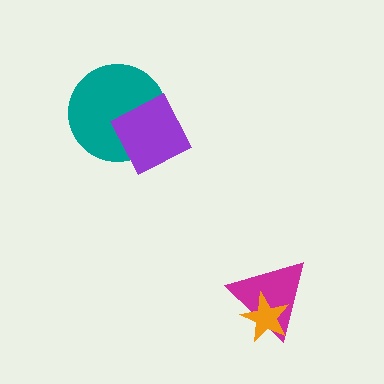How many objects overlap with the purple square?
1 object overlaps with the purple square.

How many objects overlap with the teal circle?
1 object overlaps with the teal circle.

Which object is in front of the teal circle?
The purple square is in front of the teal circle.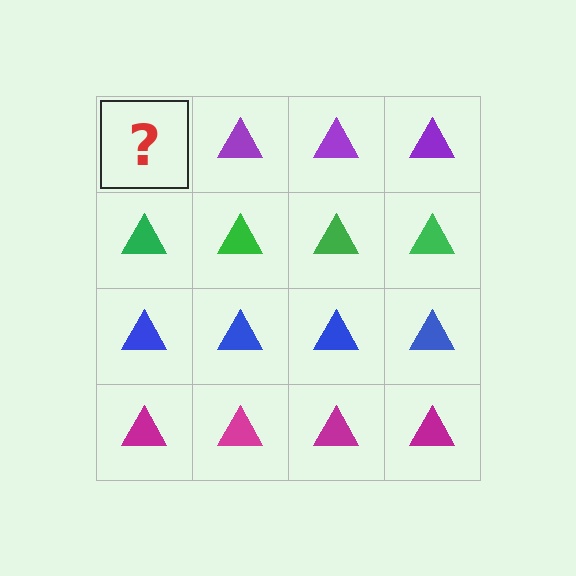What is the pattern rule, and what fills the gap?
The rule is that each row has a consistent color. The gap should be filled with a purple triangle.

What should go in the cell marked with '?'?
The missing cell should contain a purple triangle.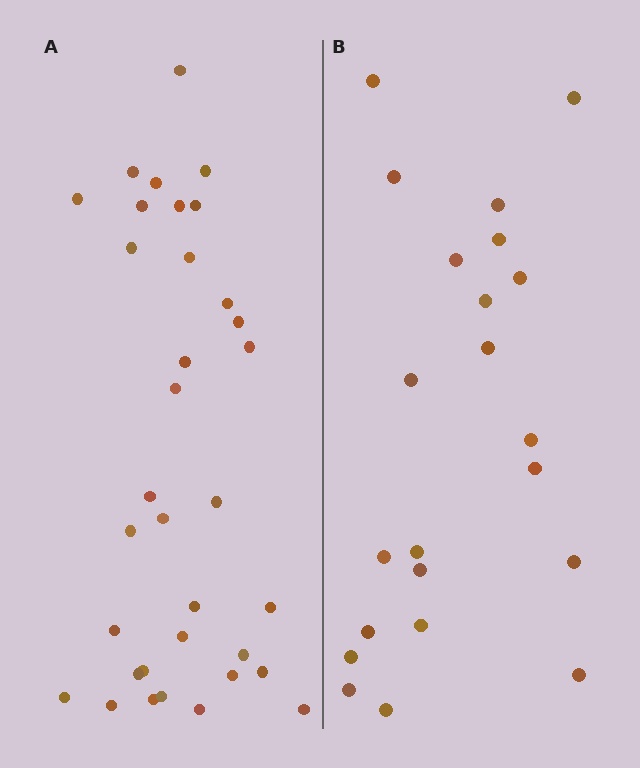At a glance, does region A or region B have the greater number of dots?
Region A (the left region) has more dots.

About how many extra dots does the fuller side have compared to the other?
Region A has roughly 12 or so more dots than region B.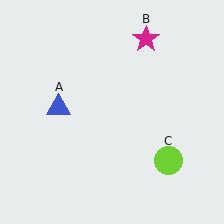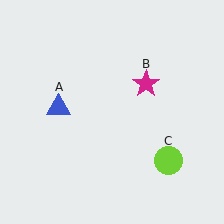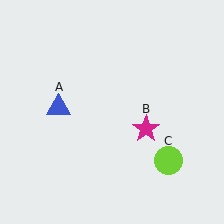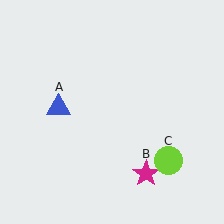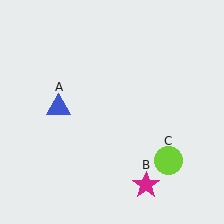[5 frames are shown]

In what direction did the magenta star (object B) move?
The magenta star (object B) moved down.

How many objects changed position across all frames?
1 object changed position: magenta star (object B).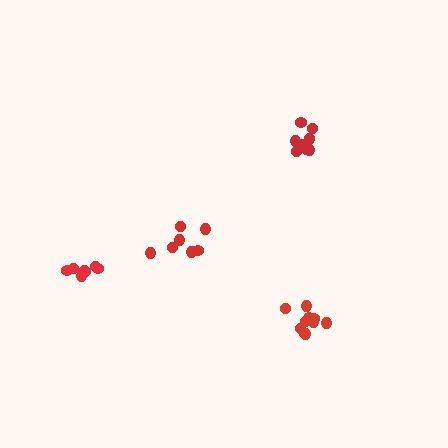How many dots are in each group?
Group 1: 7 dots, Group 2: 10 dots, Group 3: 7 dots, Group 4: 11 dots (35 total).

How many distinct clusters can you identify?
There are 4 distinct clusters.